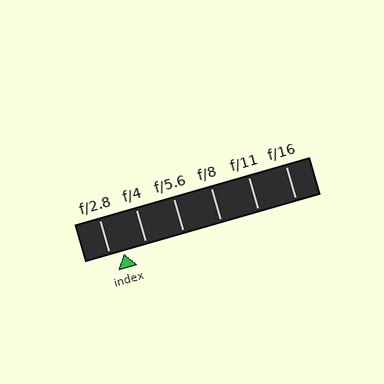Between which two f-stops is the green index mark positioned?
The index mark is between f/2.8 and f/4.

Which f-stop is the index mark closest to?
The index mark is closest to f/2.8.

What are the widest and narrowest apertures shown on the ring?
The widest aperture shown is f/2.8 and the narrowest is f/16.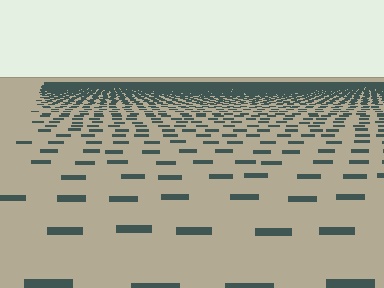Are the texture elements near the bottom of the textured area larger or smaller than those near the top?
Larger. Near the bottom, elements are closer to the viewer and appear at a bigger on-screen size.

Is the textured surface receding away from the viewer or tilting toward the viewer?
The surface is receding away from the viewer. Texture elements get smaller and denser toward the top.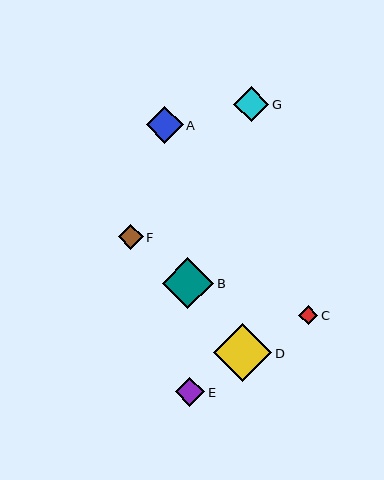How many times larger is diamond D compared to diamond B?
Diamond D is approximately 1.1 times the size of diamond B.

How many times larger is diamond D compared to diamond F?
Diamond D is approximately 2.3 times the size of diamond F.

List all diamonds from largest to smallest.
From largest to smallest: D, B, A, G, E, F, C.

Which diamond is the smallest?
Diamond C is the smallest with a size of approximately 19 pixels.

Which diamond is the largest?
Diamond D is the largest with a size of approximately 58 pixels.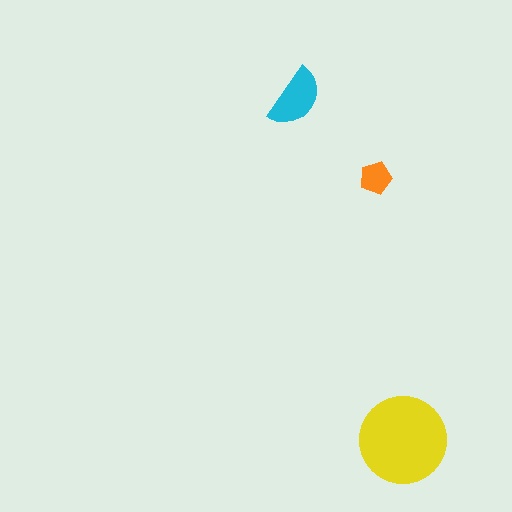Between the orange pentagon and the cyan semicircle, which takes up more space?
The cyan semicircle.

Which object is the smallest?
The orange pentagon.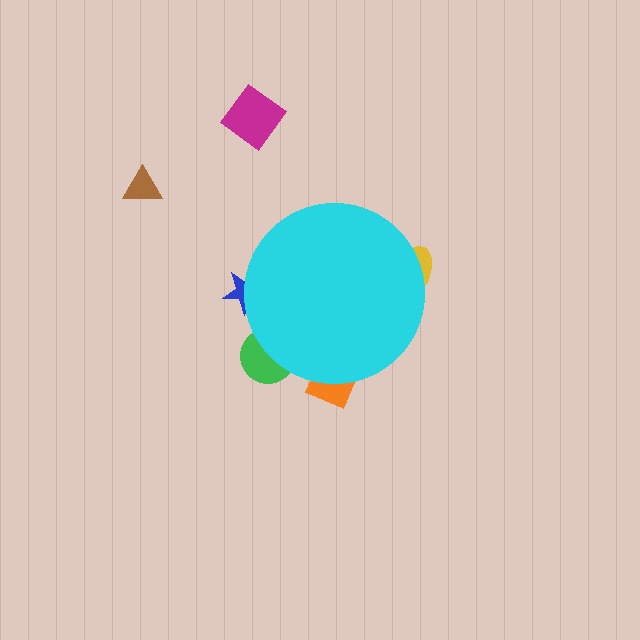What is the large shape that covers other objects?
A cyan circle.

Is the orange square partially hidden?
Yes, the orange square is partially hidden behind the cyan circle.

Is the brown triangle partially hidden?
No, the brown triangle is fully visible.